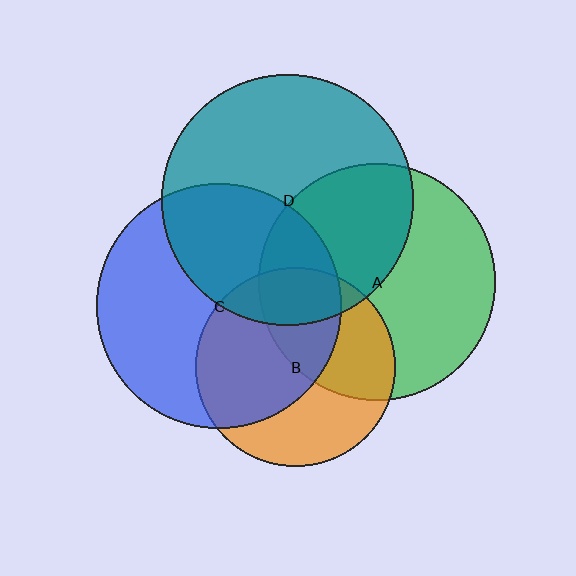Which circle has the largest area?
Circle D (teal).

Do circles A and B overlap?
Yes.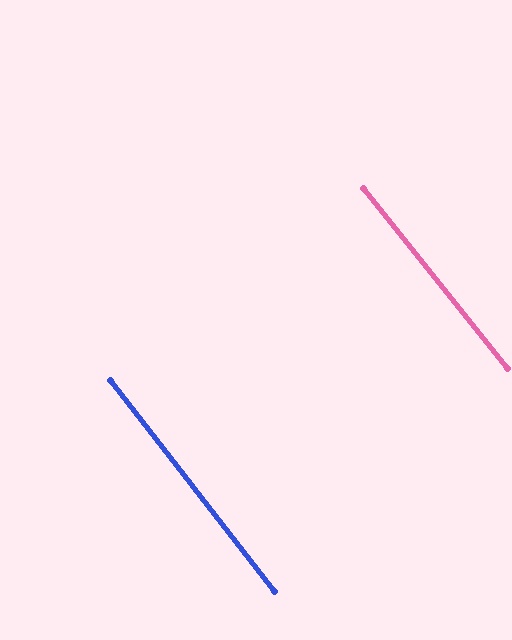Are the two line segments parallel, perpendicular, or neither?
Parallel — their directions differ by only 0.7°.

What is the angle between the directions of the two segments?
Approximately 1 degree.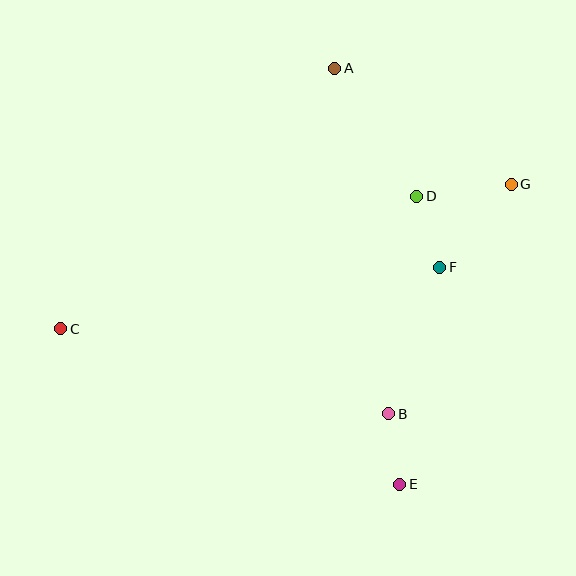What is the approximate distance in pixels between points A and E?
The distance between A and E is approximately 421 pixels.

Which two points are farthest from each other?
Points C and G are farthest from each other.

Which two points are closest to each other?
Points B and E are closest to each other.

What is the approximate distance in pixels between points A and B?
The distance between A and B is approximately 350 pixels.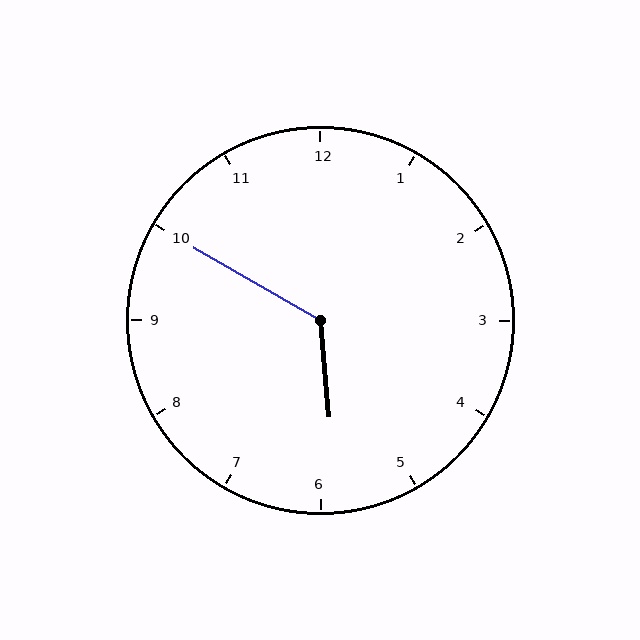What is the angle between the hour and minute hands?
Approximately 125 degrees.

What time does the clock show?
5:50.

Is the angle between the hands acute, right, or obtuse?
It is obtuse.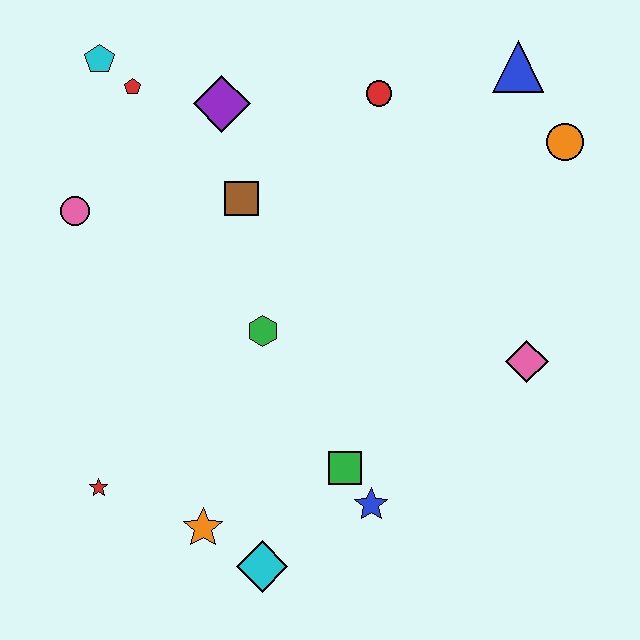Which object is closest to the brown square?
The purple diamond is closest to the brown square.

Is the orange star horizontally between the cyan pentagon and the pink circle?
No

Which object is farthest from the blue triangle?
The red star is farthest from the blue triangle.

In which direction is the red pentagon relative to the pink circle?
The red pentagon is above the pink circle.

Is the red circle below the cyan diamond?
No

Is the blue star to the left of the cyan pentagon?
No